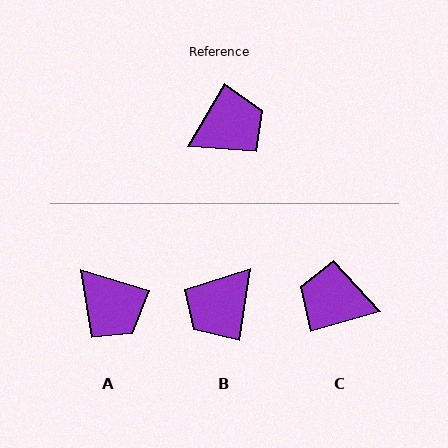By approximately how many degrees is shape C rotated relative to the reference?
Approximately 137 degrees counter-clockwise.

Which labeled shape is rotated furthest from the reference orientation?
B, about 158 degrees away.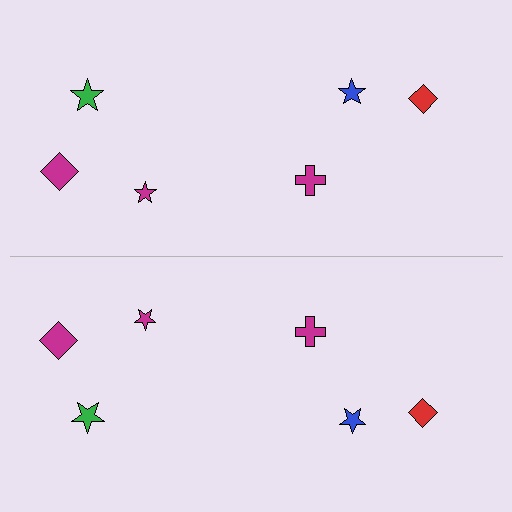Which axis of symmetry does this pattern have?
The pattern has a horizontal axis of symmetry running through the center of the image.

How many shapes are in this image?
There are 12 shapes in this image.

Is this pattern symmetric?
Yes, this pattern has bilateral (reflection) symmetry.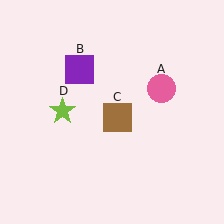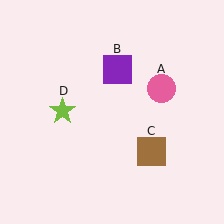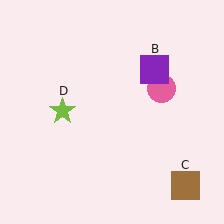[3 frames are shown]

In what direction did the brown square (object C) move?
The brown square (object C) moved down and to the right.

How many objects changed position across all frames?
2 objects changed position: purple square (object B), brown square (object C).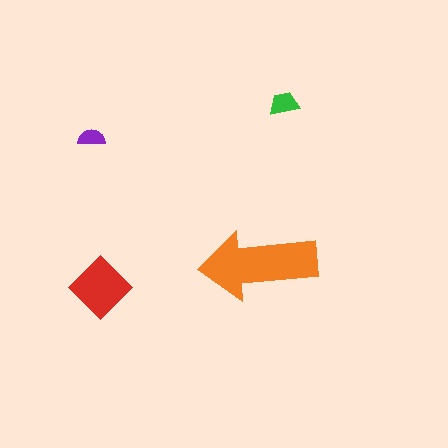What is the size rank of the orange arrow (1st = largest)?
1st.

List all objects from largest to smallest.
The orange arrow, the red diamond, the green trapezoid, the purple semicircle.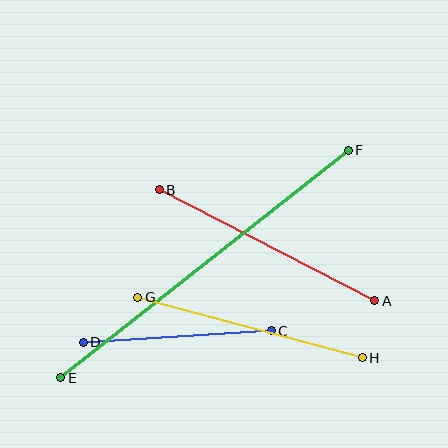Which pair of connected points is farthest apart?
Points E and F are farthest apart.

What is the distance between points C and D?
The distance is approximately 188 pixels.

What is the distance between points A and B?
The distance is approximately 242 pixels.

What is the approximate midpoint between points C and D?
The midpoint is at approximately (177, 337) pixels.